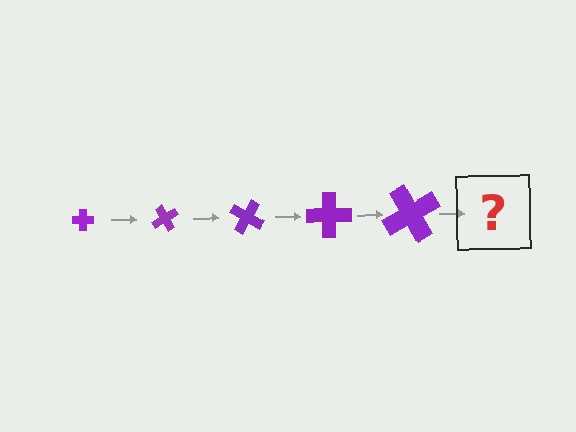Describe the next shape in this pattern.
It should be a cross, larger than the previous one and rotated 300 degrees from the start.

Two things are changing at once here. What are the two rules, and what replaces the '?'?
The two rules are that the cross grows larger each step and it rotates 60 degrees each step. The '?' should be a cross, larger than the previous one and rotated 300 degrees from the start.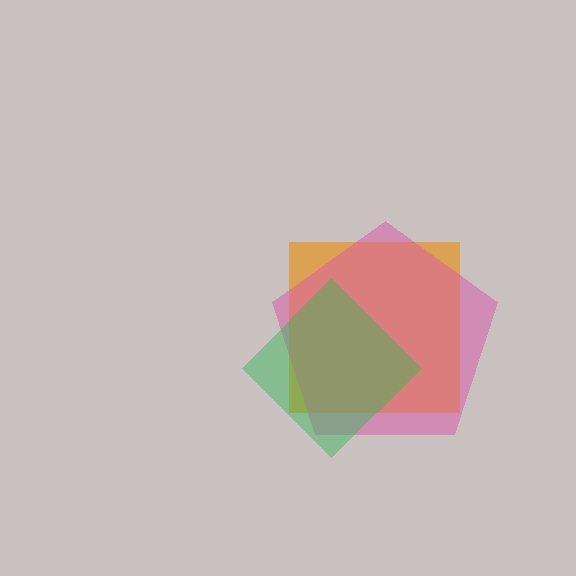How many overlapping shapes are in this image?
There are 3 overlapping shapes in the image.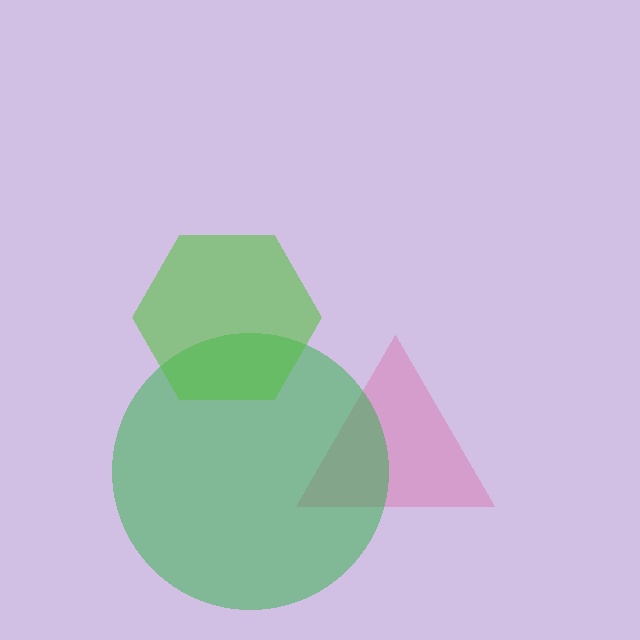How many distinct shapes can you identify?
There are 3 distinct shapes: a pink triangle, a green circle, a lime hexagon.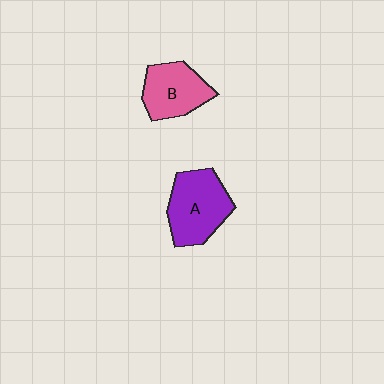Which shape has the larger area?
Shape A (purple).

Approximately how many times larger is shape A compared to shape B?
Approximately 1.2 times.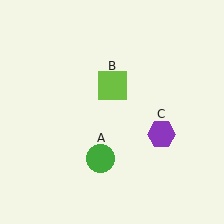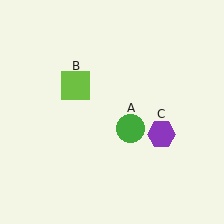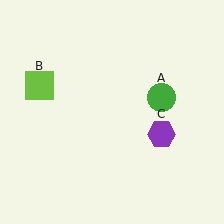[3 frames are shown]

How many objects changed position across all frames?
2 objects changed position: green circle (object A), lime square (object B).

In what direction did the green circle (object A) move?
The green circle (object A) moved up and to the right.